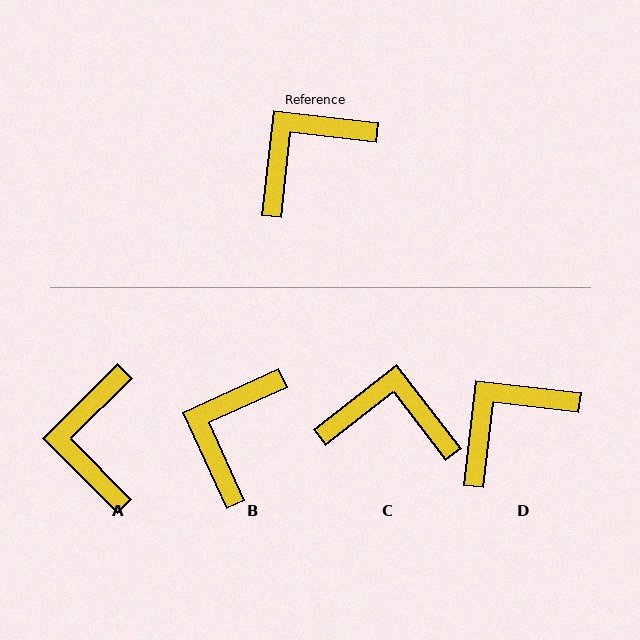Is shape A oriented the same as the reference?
No, it is off by about 51 degrees.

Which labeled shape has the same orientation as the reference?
D.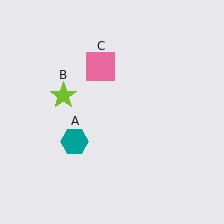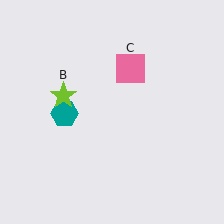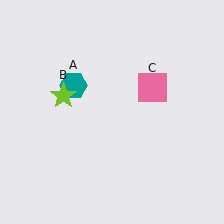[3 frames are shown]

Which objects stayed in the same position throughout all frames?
Lime star (object B) remained stationary.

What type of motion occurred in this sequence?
The teal hexagon (object A), pink square (object C) rotated clockwise around the center of the scene.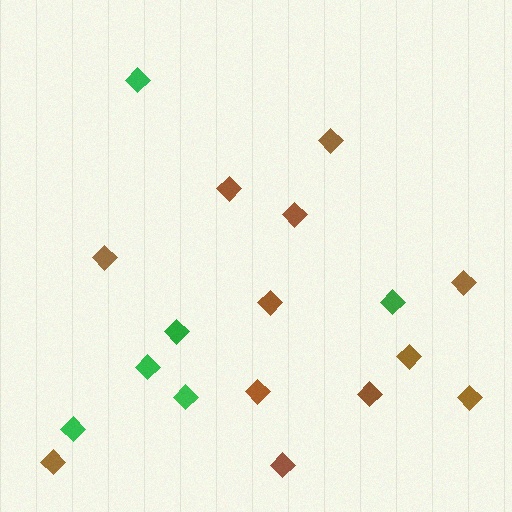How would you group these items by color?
There are 2 groups: one group of green diamonds (6) and one group of brown diamonds (12).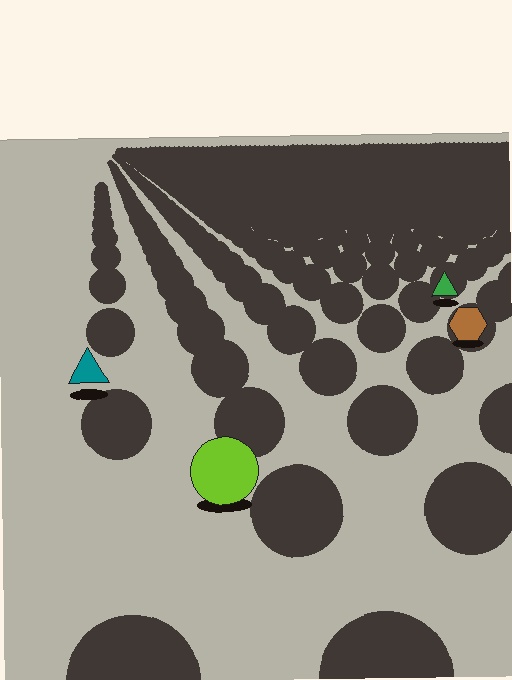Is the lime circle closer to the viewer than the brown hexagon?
Yes. The lime circle is closer — you can tell from the texture gradient: the ground texture is coarser near it.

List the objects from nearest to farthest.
From nearest to farthest: the lime circle, the teal triangle, the brown hexagon, the green triangle.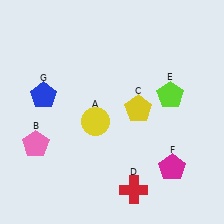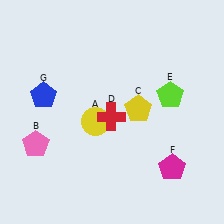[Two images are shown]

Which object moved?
The red cross (D) moved up.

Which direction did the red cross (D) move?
The red cross (D) moved up.